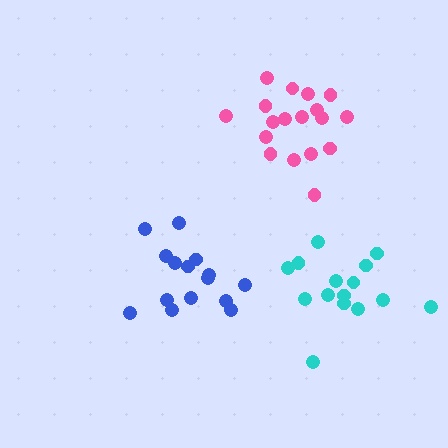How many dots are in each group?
Group 1: 15 dots, Group 2: 18 dots, Group 3: 15 dots (48 total).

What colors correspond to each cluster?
The clusters are colored: blue, pink, cyan.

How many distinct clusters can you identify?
There are 3 distinct clusters.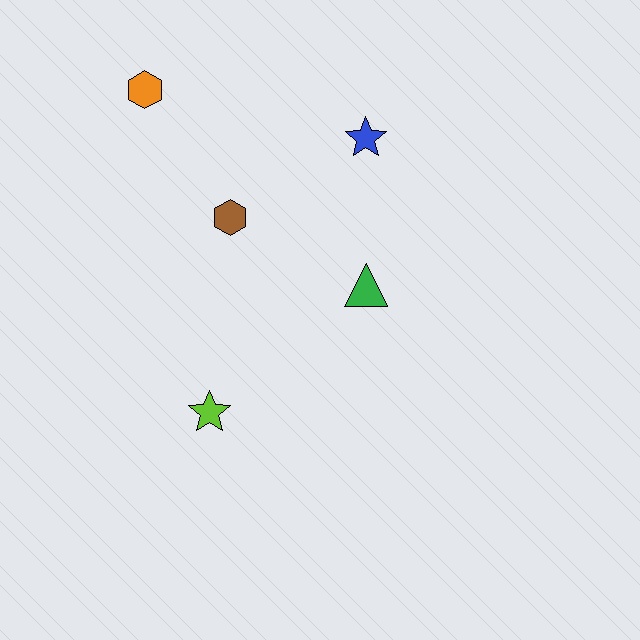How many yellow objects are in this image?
There are no yellow objects.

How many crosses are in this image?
There are no crosses.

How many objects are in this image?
There are 5 objects.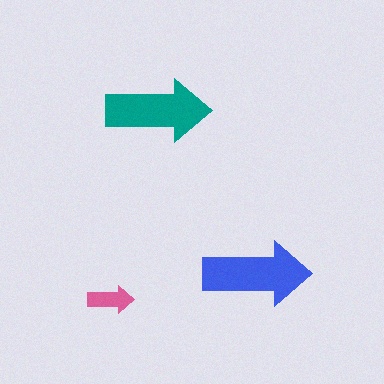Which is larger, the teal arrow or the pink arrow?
The teal one.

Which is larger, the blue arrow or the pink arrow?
The blue one.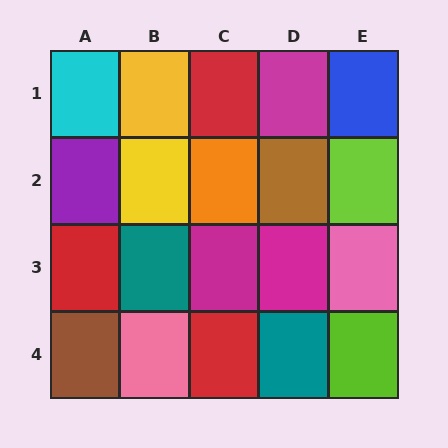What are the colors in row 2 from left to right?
Purple, yellow, orange, brown, lime.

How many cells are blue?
1 cell is blue.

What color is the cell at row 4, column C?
Red.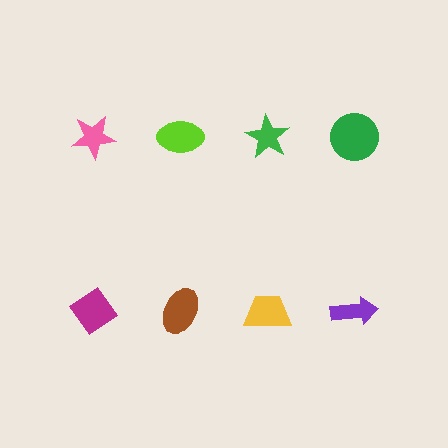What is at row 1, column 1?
A pink star.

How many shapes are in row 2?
4 shapes.